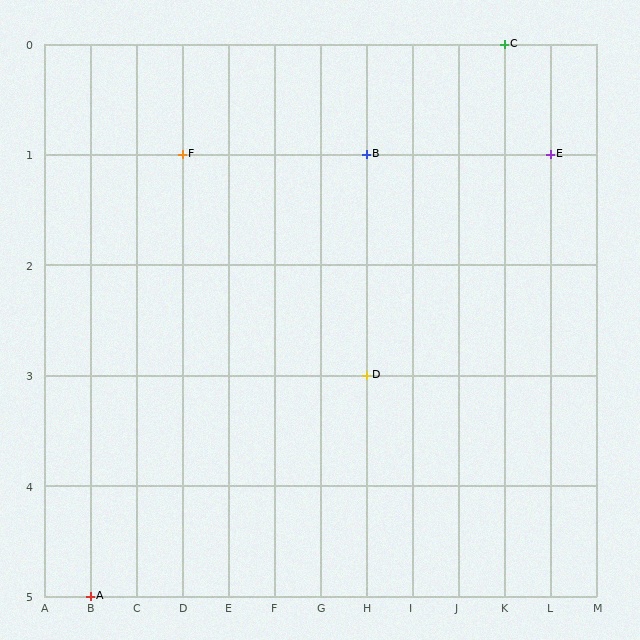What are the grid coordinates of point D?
Point D is at grid coordinates (H, 3).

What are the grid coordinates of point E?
Point E is at grid coordinates (L, 1).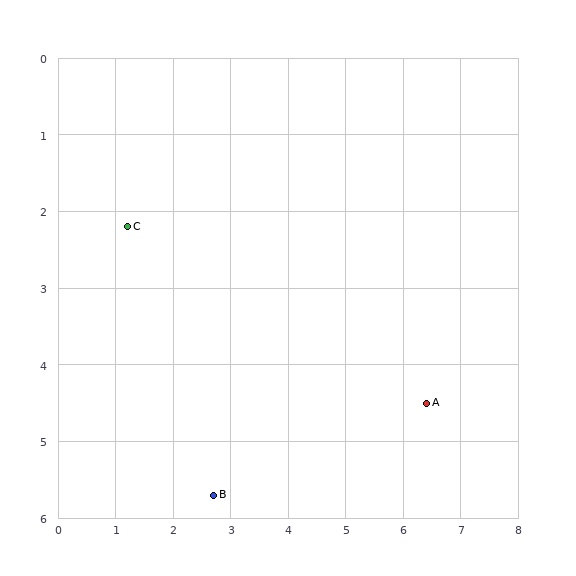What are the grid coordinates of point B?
Point B is at approximately (2.7, 5.7).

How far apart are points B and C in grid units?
Points B and C are about 3.8 grid units apart.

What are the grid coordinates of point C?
Point C is at approximately (1.2, 2.2).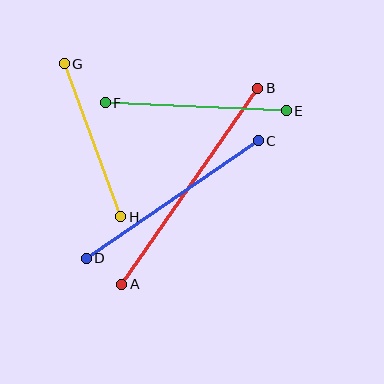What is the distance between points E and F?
The distance is approximately 181 pixels.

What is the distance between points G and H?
The distance is approximately 163 pixels.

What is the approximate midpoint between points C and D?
The midpoint is at approximately (172, 199) pixels.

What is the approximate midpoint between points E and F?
The midpoint is at approximately (196, 107) pixels.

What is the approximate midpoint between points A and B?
The midpoint is at approximately (190, 186) pixels.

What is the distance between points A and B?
The distance is approximately 238 pixels.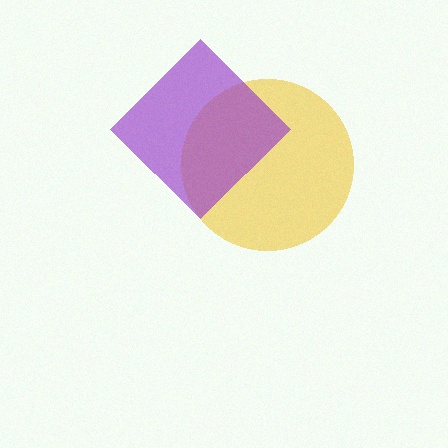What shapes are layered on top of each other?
The layered shapes are: a yellow circle, a purple diamond.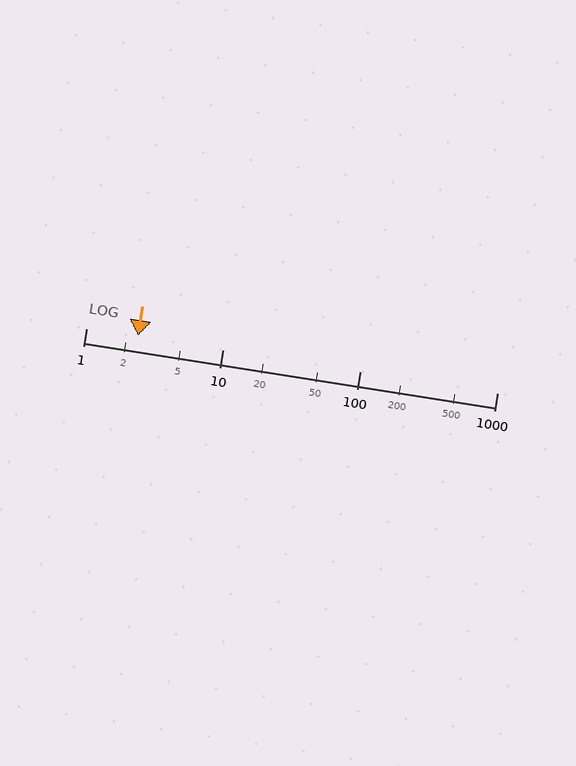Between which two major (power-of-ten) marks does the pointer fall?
The pointer is between 1 and 10.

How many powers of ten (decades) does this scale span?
The scale spans 3 decades, from 1 to 1000.